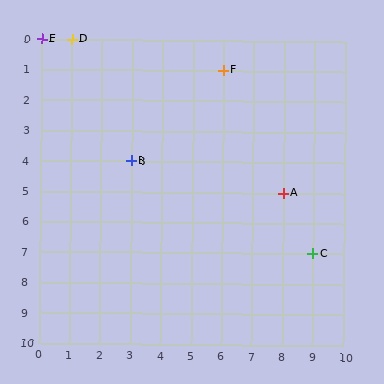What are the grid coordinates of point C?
Point C is at grid coordinates (9, 7).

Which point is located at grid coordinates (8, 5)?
Point A is at (8, 5).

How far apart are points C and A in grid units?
Points C and A are 1 column and 2 rows apart (about 2.2 grid units diagonally).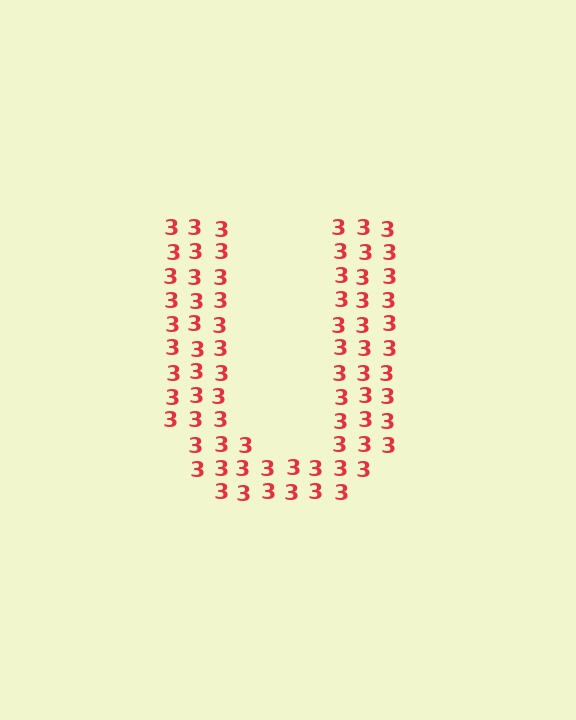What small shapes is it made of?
It is made of small digit 3's.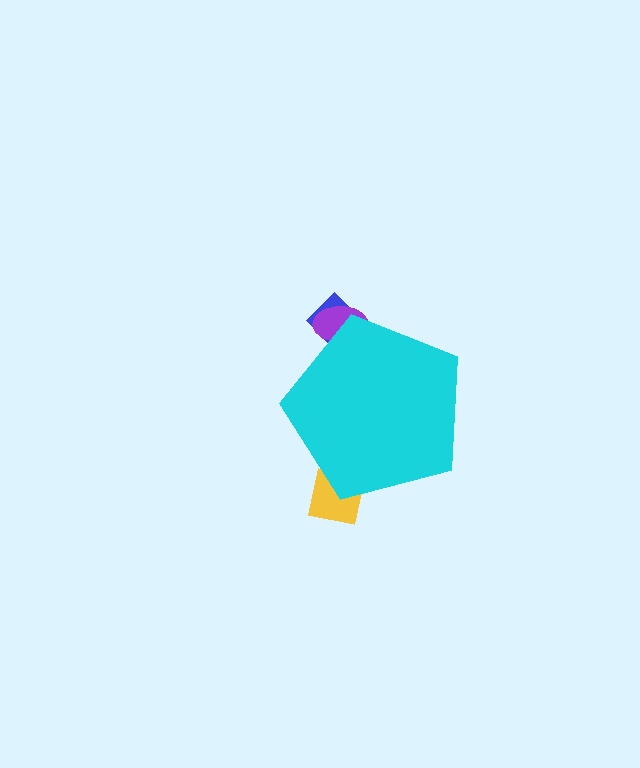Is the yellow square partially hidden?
Yes, the yellow square is partially hidden behind the cyan pentagon.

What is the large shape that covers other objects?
A cyan pentagon.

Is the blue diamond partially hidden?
Yes, the blue diamond is partially hidden behind the cyan pentagon.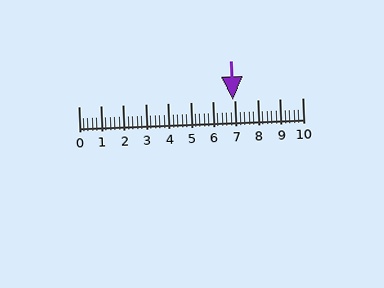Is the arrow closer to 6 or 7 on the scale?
The arrow is closer to 7.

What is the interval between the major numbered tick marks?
The major tick marks are spaced 1 units apart.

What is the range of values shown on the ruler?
The ruler shows values from 0 to 10.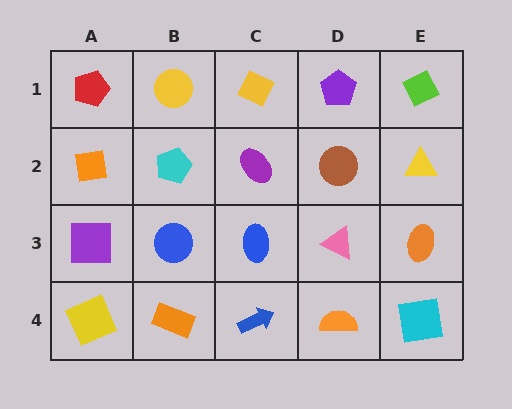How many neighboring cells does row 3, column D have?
4.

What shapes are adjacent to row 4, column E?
An orange ellipse (row 3, column E), an orange semicircle (row 4, column D).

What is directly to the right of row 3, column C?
A pink triangle.